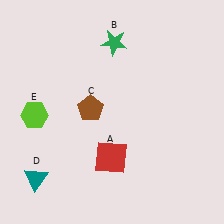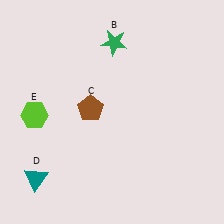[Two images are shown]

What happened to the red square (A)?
The red square (A) was removed in Image 2. It was in the bottom-left area of Image 1.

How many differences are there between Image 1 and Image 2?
There is 1 difference between the two images.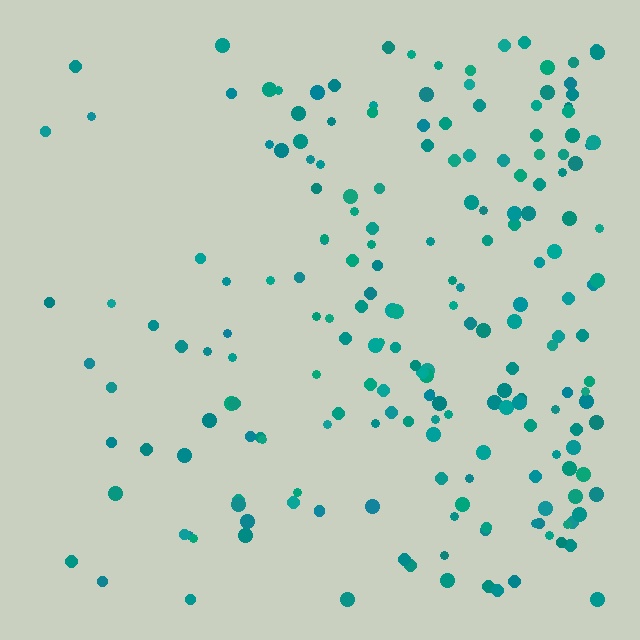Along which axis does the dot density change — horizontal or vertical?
Horizontal.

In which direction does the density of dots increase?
From left to right, with the right side densest.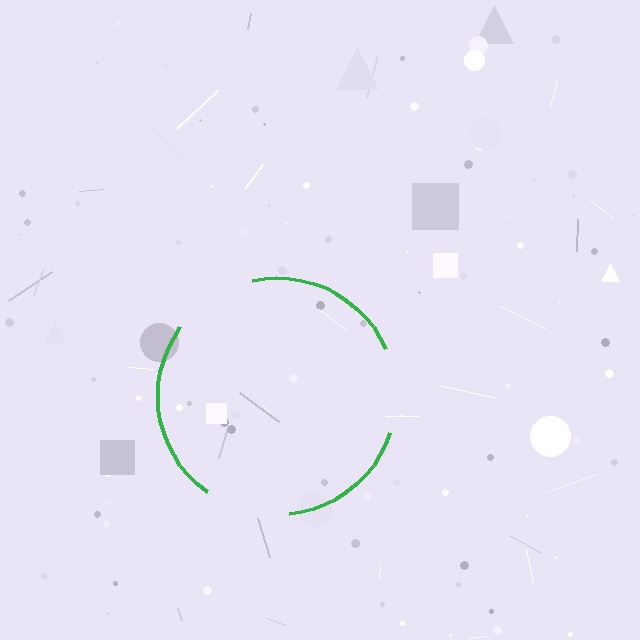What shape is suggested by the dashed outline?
The dashed outline suggests a circle.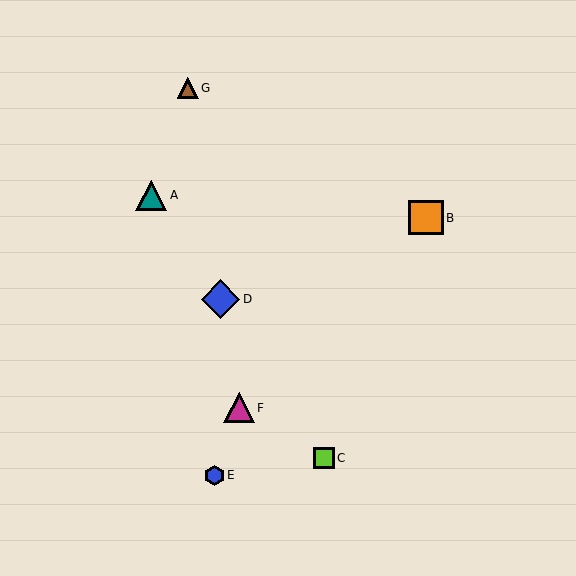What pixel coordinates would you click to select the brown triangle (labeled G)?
Click at (188, 88) to select the brown triangle G.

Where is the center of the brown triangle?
The center of the brown triangle is at (188, 88).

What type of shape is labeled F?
Shape F is a magenta triangle.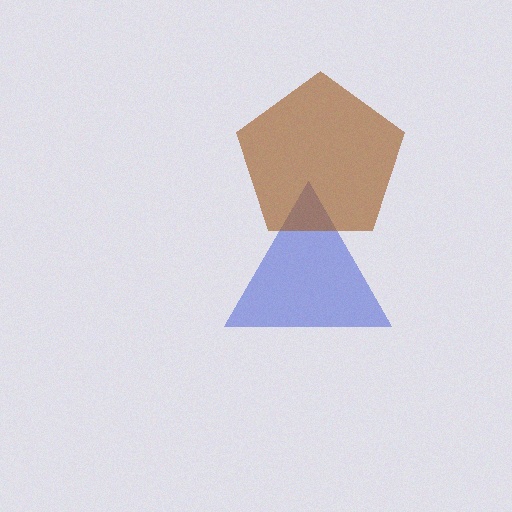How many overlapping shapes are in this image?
There are 2 overlapping shapes in the image.